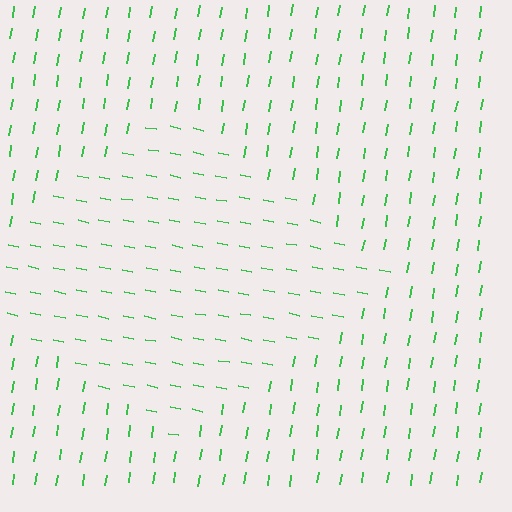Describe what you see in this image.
The image is filled with small green line segments. A diamond region in the image has lines oriented differently from the surrounding lines, creating a visible texture boundary.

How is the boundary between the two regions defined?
The boundary is defined purely by a change in line orientation (approximately 87 degrees difference). All lines are the same color and thickness.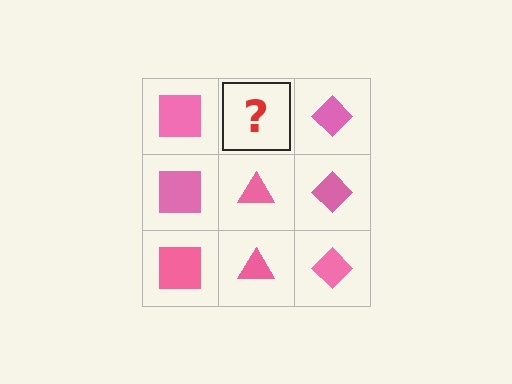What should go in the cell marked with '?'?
The missing cell should contain a pink triangle.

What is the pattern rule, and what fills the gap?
The rule is that each column has a consistent shape. The gap should be filled with a pink triangle.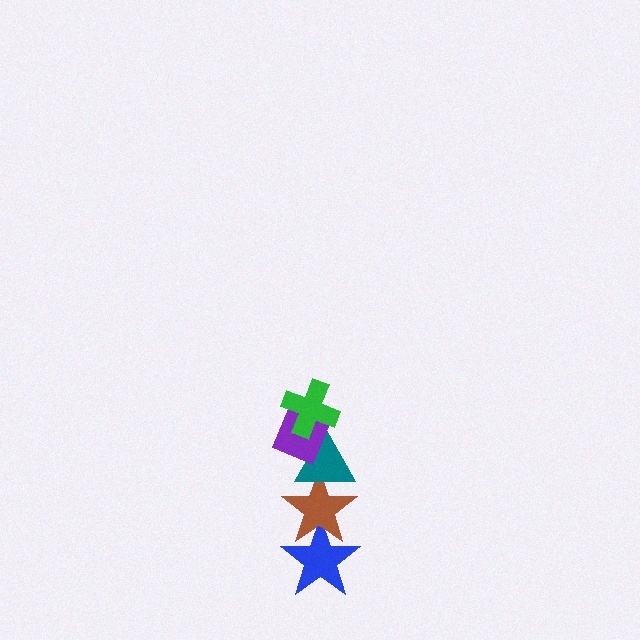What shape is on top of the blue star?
The brown star is on top of the blue star.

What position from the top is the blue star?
The blue star is 5th from the top.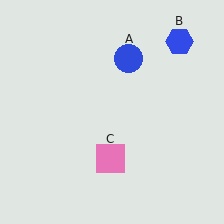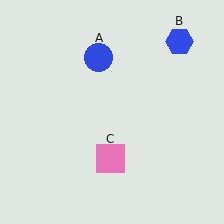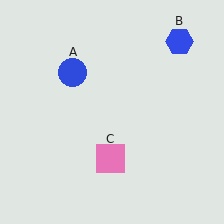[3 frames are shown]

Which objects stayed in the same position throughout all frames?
Blue hexagon (object B) and pink square (object C) remained stationary.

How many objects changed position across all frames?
1 object changed position: blue circle (object A).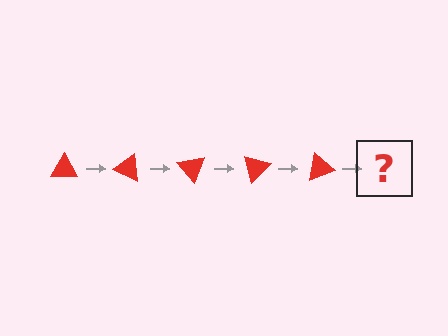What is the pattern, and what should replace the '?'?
The pattern is that the triangle rotates 25 degrees each step. The '?' should be a red triangle rotated 125 degrees.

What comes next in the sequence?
The next element should be a red triangle rotated 125 degrees.